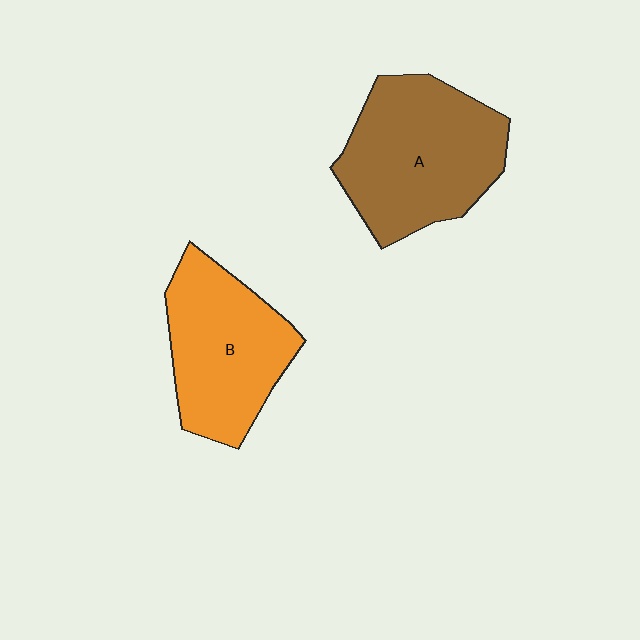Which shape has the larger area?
Shape A (brown).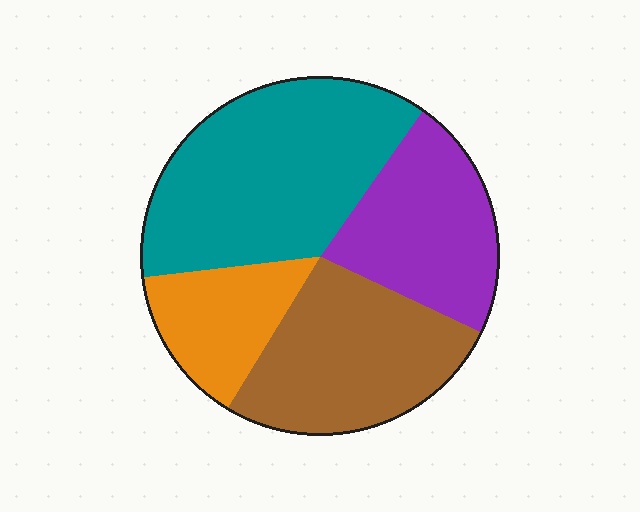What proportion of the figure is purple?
Purple takes up about one fifth (1/5) of the figure.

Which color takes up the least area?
Orange, at roughly 15%.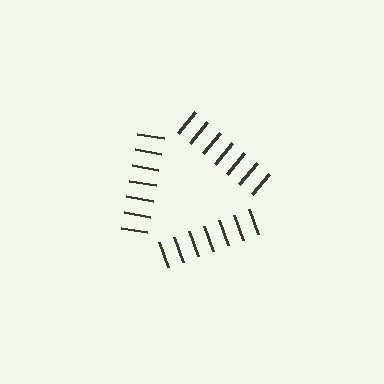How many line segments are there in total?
21 — 7 along each of the 3 edges.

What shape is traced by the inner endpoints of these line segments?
An illusory triangle — the line segments terminate on its edges but no continuous stroke is drawn.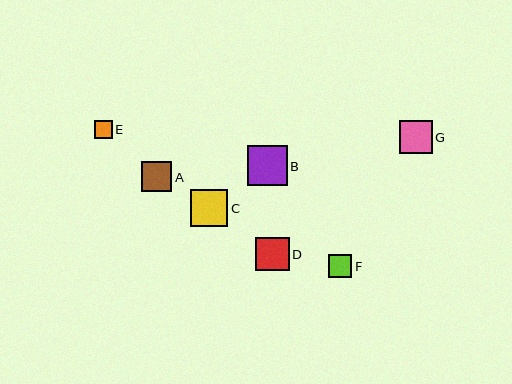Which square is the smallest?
Square E is the smallest with a size of approximately 18 pixels.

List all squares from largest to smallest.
From largest to smallest: B, C, D, G, A, F, E.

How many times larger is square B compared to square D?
Square B is approximately 1.2 times the size of square D.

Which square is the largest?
Square B is the largest with a size of approximately 39 pixels.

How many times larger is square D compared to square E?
Square D is approximately 1.8 times the size of square E.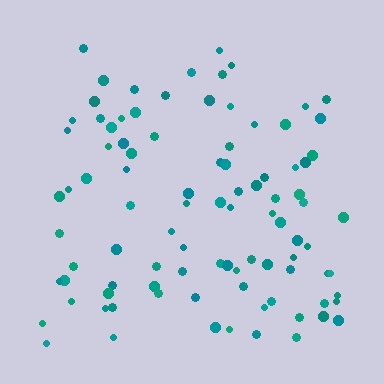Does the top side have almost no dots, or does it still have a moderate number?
Still a moderate number, just noticeably fewer than the bottom.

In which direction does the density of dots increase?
From top to bottom, with the bottom side densest.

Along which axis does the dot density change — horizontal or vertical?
Vertical.